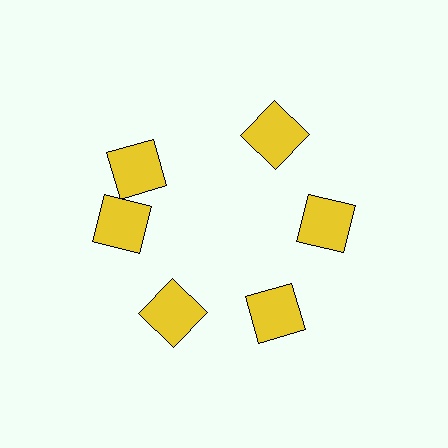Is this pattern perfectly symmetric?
No. The 6 yellow squares are arranged in a ring, but one element near the 11 o'clock position is rotated out of alignment along the ring, breaking the 6-fold rotational symmetry.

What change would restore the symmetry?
The symmetry would be restored by rotating it back into even spacing with its neighbors so that all 6 squares sit at equal angles and equal distance from the center.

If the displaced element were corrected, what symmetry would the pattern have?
It would have 6-fold rotational symmetry — the pattern would map onto itself every 60 degrees.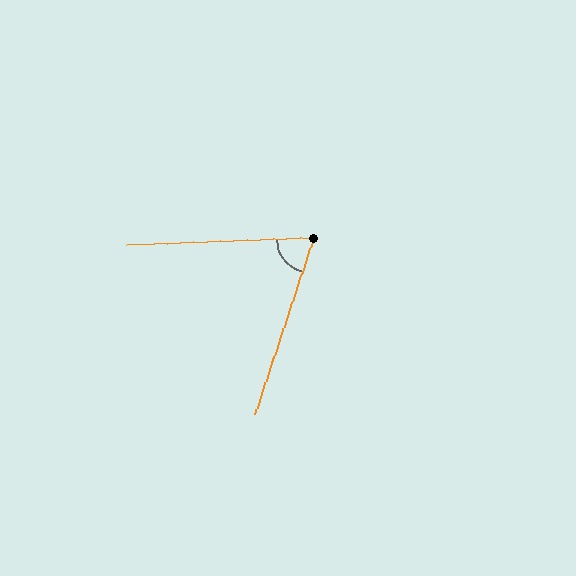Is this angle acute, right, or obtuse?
It is acute.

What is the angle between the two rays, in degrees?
Approximately 69 degrees.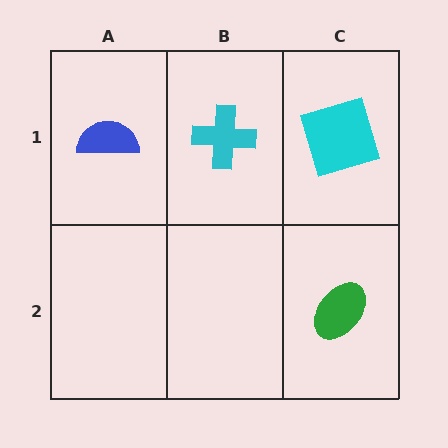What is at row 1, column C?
A cyan square.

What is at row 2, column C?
A green ellipse.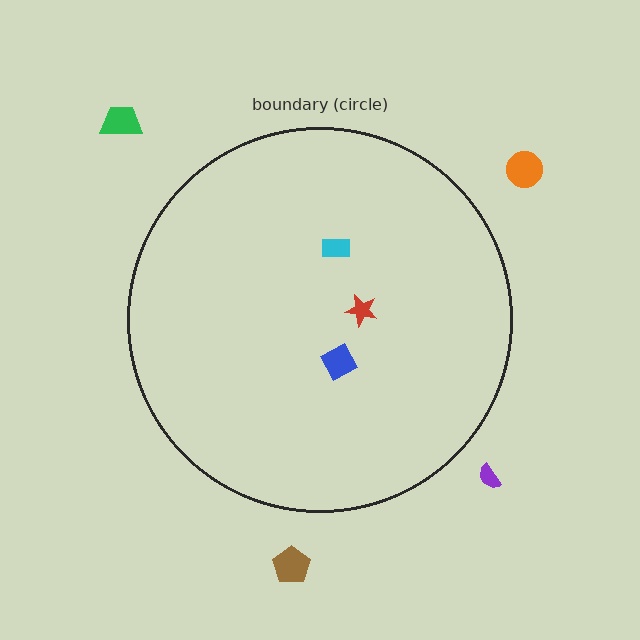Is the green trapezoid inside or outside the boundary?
Outside.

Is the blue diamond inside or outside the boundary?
Inside.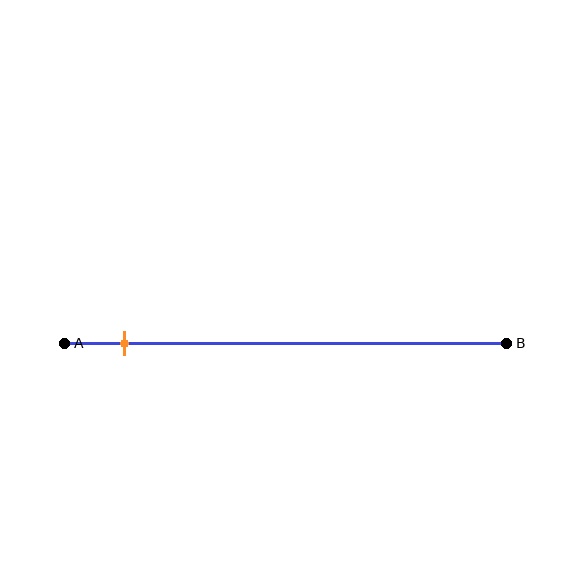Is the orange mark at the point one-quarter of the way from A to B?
No, the mark is at about 15% from A, not at the 25% one-quarter point.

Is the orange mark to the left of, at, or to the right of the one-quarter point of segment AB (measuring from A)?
The orange mark is to the left of the one-quarter point of segment AB.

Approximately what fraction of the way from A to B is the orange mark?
The orange mark is approximately 15% of the way from A to B.